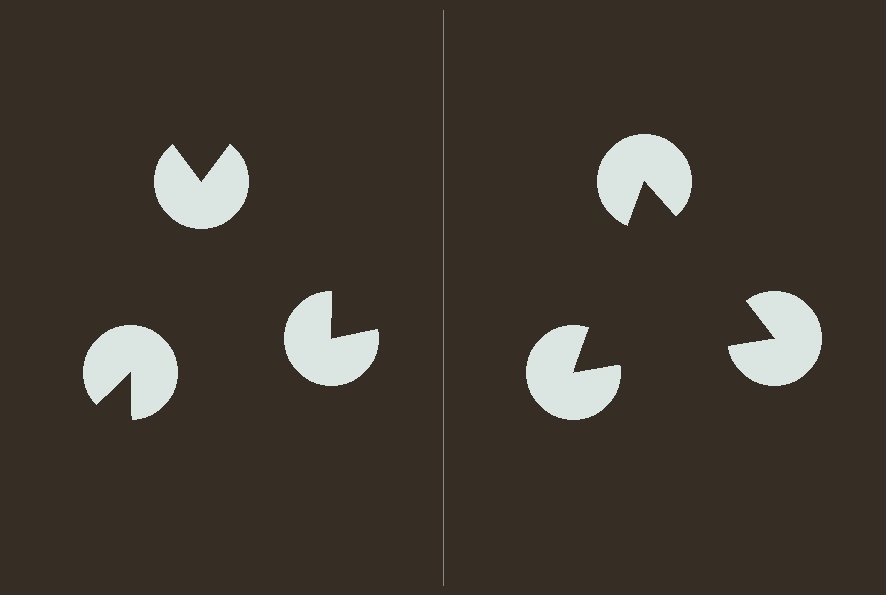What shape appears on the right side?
An illusory triangle.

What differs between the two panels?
The pac-man discs are positioned identically on both sides; only the wedge orientations differ. On the right they align to a triangle; on the left they are misaligned.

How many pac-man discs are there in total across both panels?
6 — 3 on each side.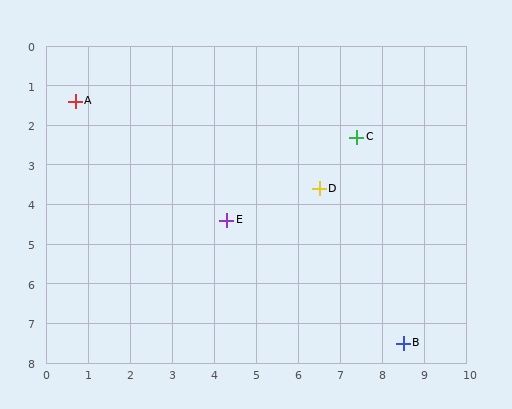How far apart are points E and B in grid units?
Points E and B are about 5.2 grid units apart.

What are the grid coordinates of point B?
Point B is at approximately (8.5, 7.5).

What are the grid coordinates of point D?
Point D is at approximately (6.5, 3.6).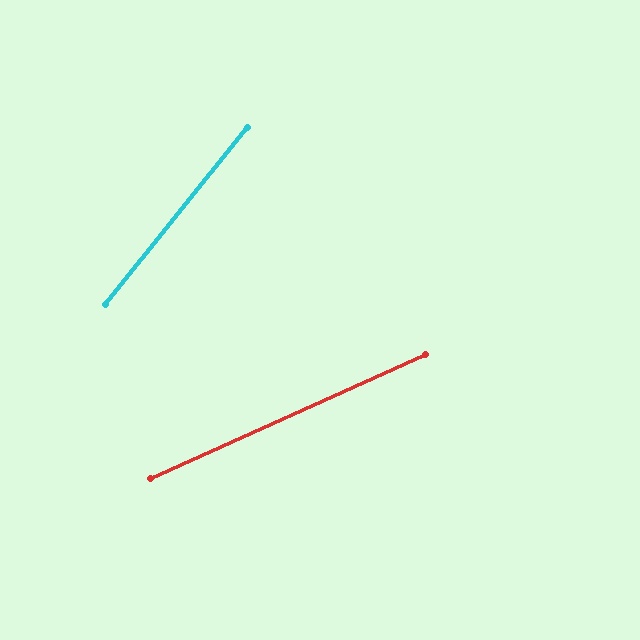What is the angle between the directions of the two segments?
Approximately 27 degrees.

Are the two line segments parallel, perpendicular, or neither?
Neither parallel nor perpendicular — they differ by about 27°.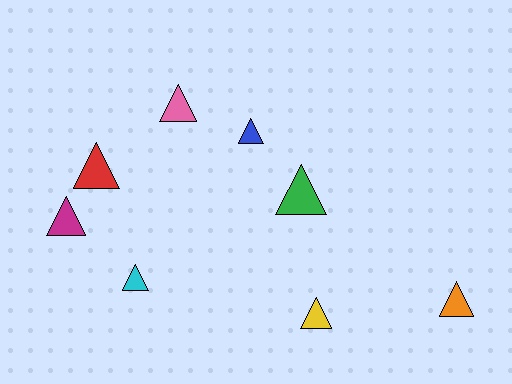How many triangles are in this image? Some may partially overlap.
There are 8 triangles.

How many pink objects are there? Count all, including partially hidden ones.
There is 1 pink object.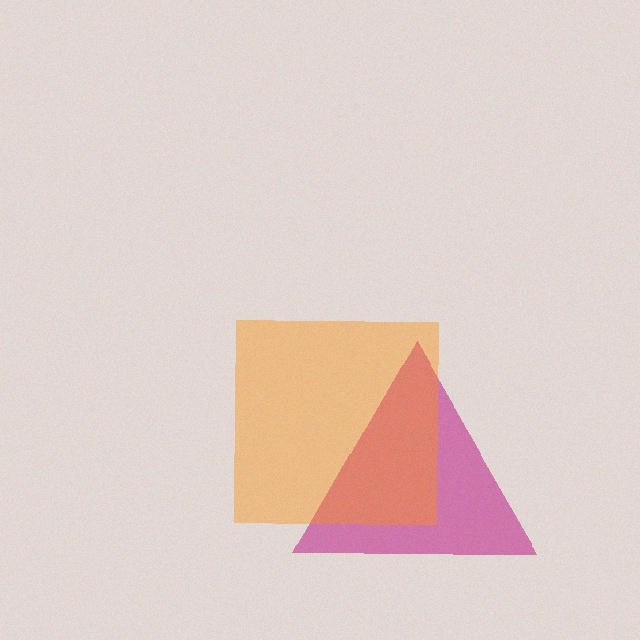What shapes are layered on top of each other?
The layered shapes are: a magenta triangle, an orange square.